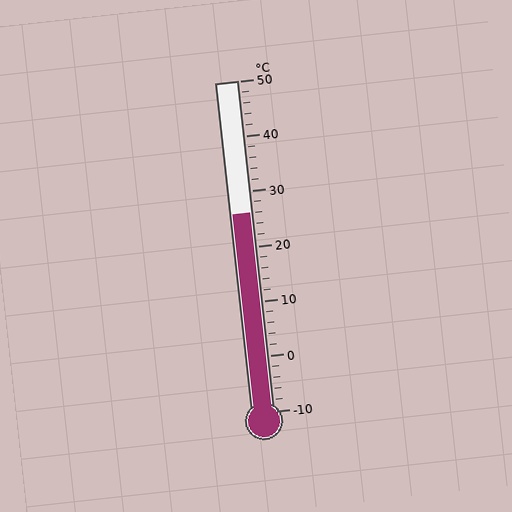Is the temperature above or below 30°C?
The temperature is below 30°C.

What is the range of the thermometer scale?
The thermometer scale ranges from -10°C to 50°C.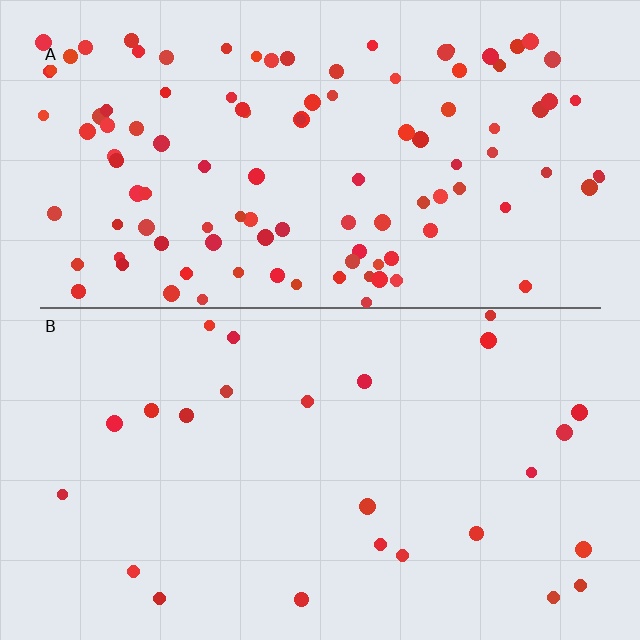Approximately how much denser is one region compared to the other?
Approximately 4.3× — region A over region B.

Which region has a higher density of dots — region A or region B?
A (the top).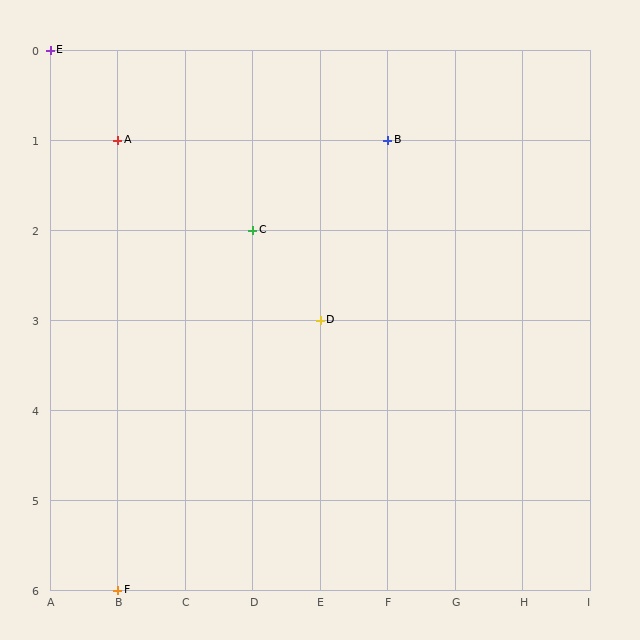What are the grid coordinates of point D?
Point D is at grid coordinates (E, 3).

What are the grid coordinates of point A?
Point A is at grid coordinates (B, 1).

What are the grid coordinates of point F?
Point F is at grid coordinates (B, 6).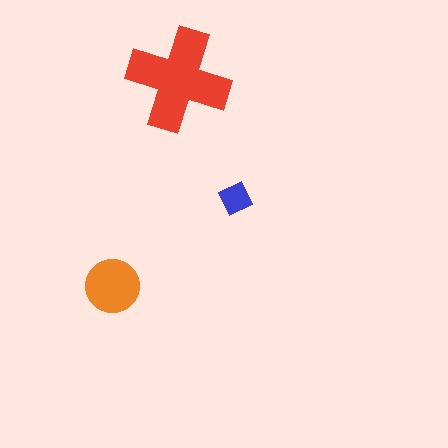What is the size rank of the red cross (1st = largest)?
1st.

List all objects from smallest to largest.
The blue square, the orange circle, the red cross.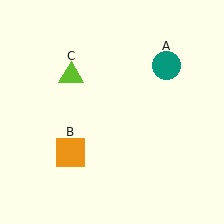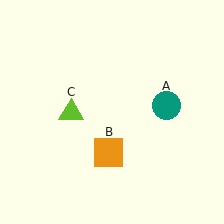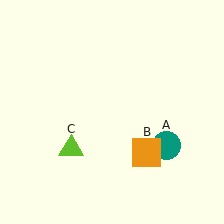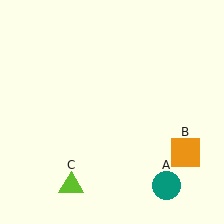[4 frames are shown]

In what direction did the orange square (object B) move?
The orange square (object B) moved right.